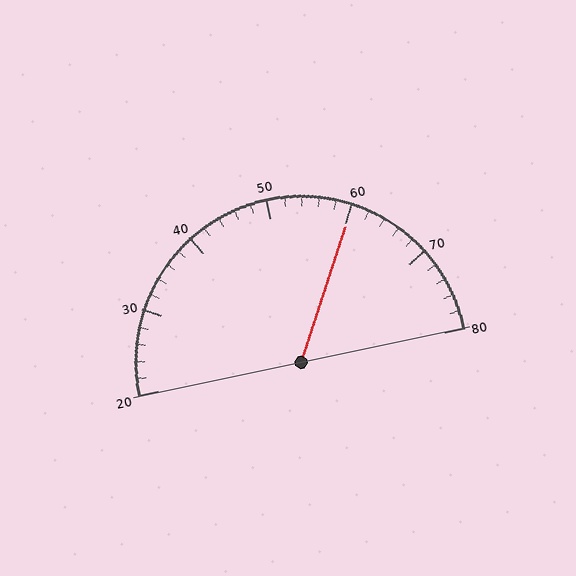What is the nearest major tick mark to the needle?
The nearest major tick mark is 60.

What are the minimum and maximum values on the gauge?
The gauge ranges from 20 to 80.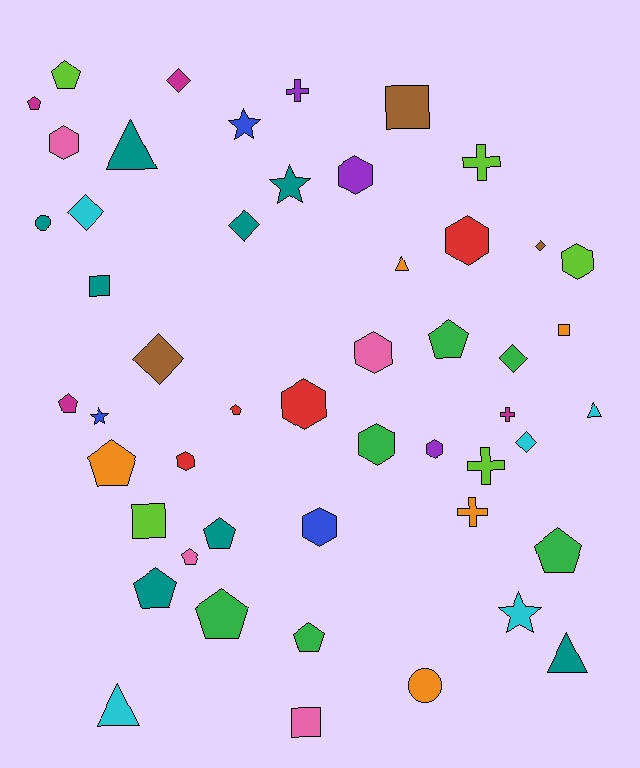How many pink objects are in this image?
There are 4 pink objects.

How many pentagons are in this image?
There are 12 pentagons.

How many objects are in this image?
There are 50 objects.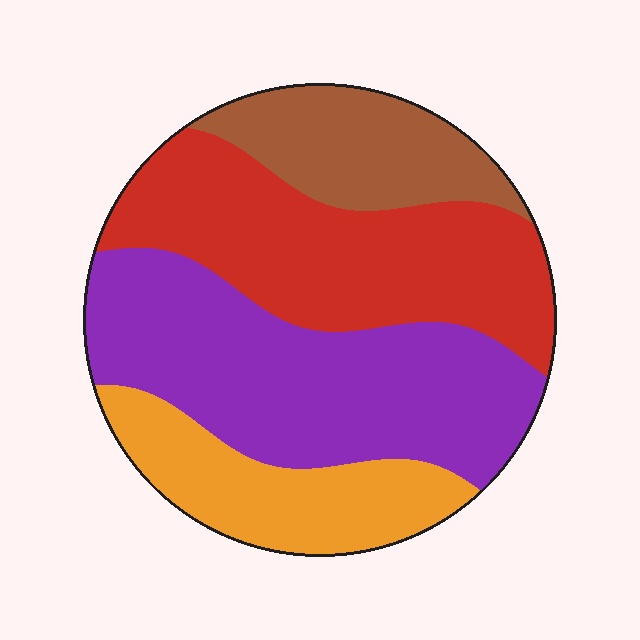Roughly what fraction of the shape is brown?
Brown covers roughly 15% of the shape.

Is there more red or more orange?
Red.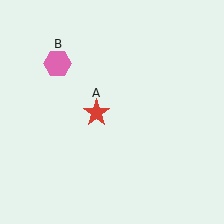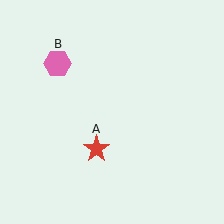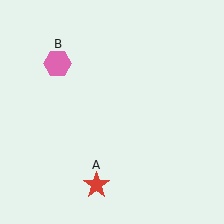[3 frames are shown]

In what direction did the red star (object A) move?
The red star (object A) moved down.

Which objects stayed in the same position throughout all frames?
Pink hexagon (object B) remained stationary.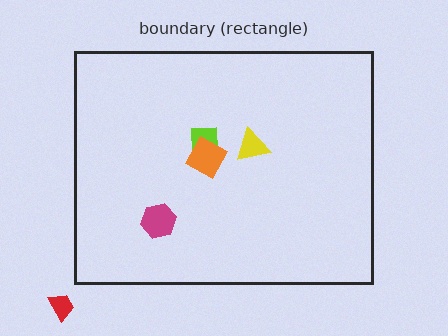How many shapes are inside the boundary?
4 inside, 1 outside.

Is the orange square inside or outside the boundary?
Inside.